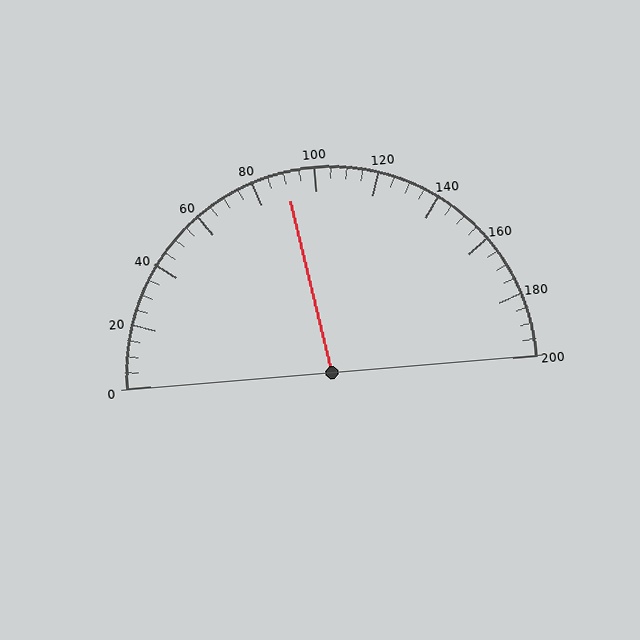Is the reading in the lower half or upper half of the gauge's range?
The reading is in the lower half of the range (0 to 200).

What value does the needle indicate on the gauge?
The needle indicates approximately 90.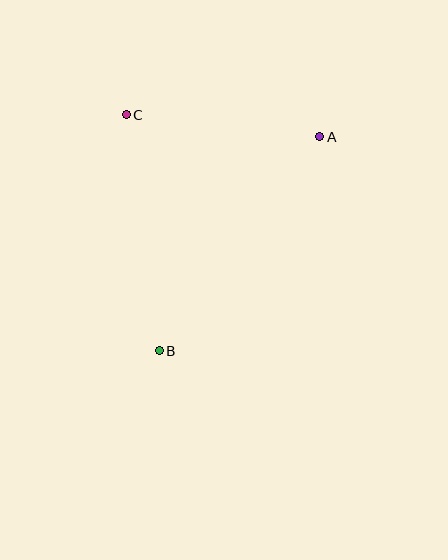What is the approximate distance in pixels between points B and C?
The distance between B and C is approximately 238 pixels.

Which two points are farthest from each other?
Points A and B are farthest from each other.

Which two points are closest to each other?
Points A and C are closest to each other.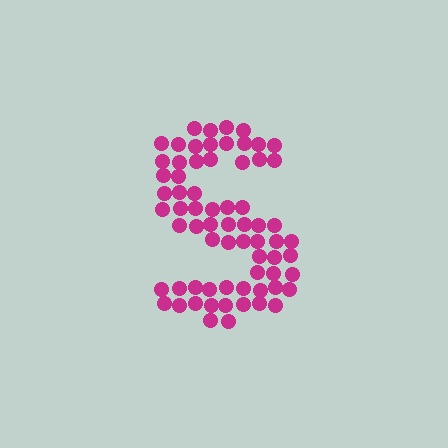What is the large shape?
The large shape is the letter S.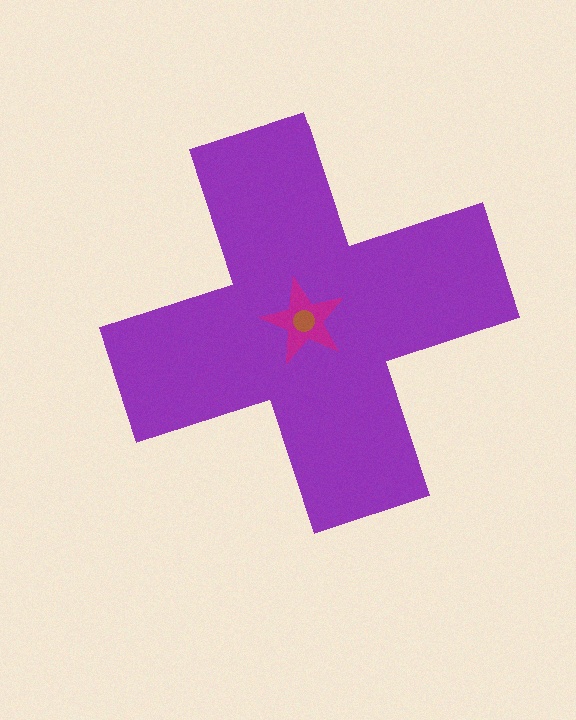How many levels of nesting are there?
3.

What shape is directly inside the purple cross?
The magenta star.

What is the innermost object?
The brown circle.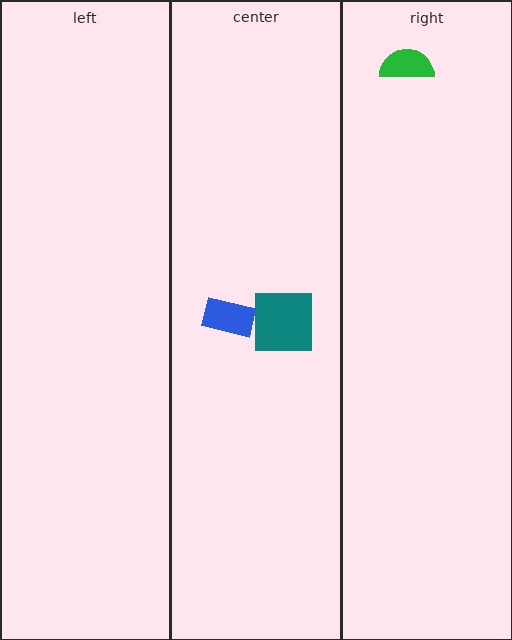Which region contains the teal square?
The center region.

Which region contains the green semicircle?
The right region.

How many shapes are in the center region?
2.